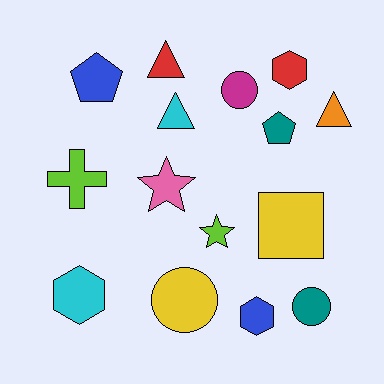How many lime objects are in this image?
There are 2 lime objects.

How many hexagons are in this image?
There are 3 hexagons.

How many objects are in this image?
There are 15 objects.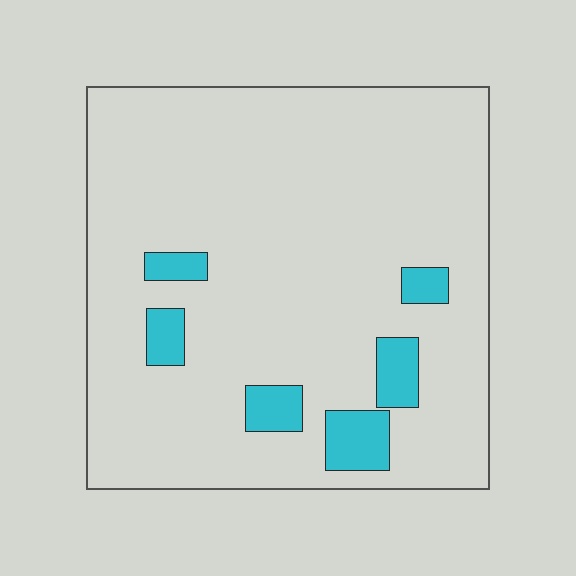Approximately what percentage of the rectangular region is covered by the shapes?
Approximately 10%.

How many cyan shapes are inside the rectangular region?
6.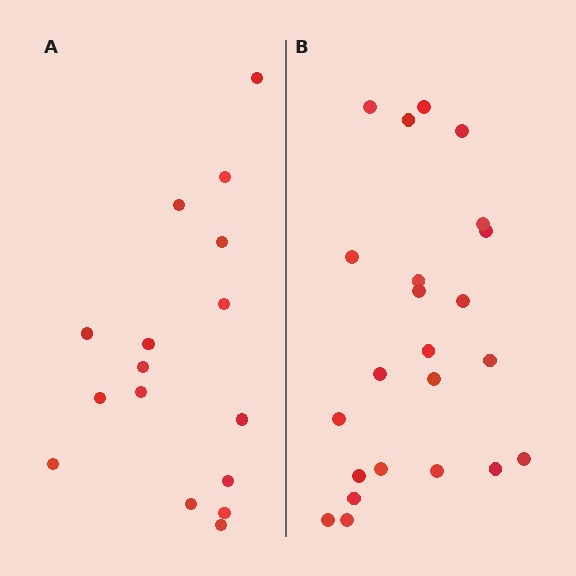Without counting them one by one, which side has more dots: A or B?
Region B (the right region) has more dots.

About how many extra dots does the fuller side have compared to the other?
Region B has roughly 8 or so more dots than region A.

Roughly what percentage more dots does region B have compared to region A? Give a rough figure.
About 45% more.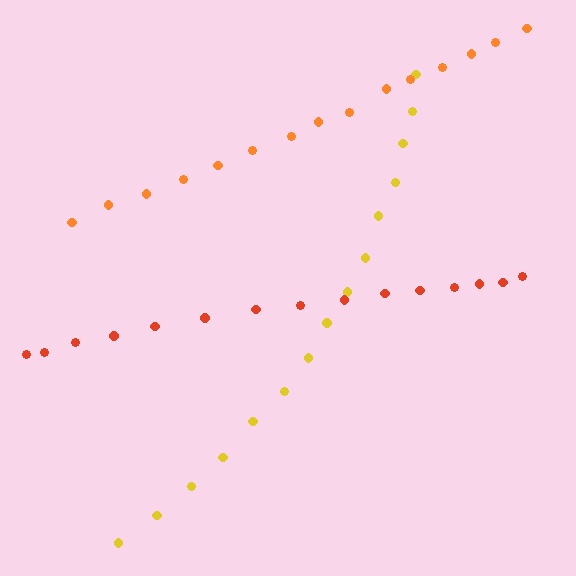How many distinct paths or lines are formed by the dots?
There are 3 distinct paths.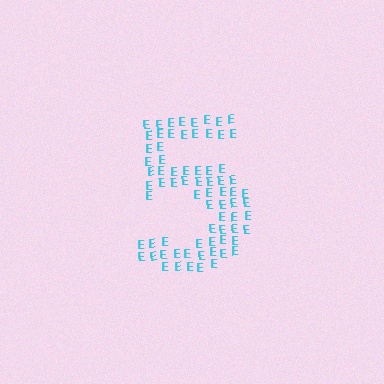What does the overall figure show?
The overall figure shows the digit 5.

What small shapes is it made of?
It is made of small letter E's.